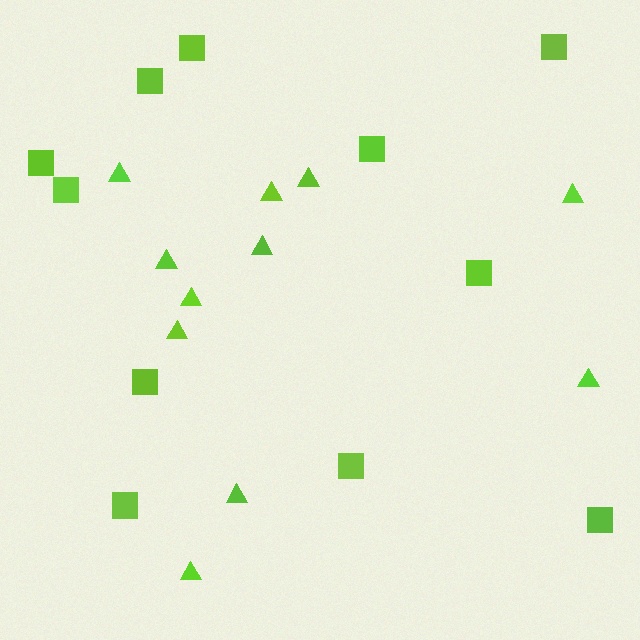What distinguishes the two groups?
There are 2 groups: one group of triangles (11) and one group of squares (11).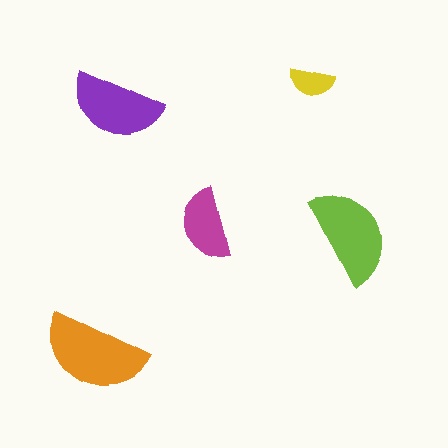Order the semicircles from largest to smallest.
the orange one, the lime one, the purple one, the magenta one, the yellow one.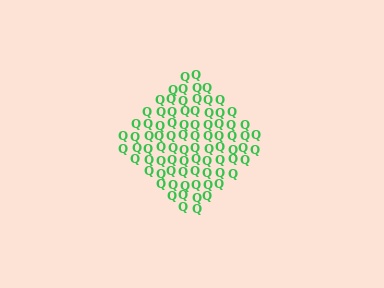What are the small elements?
The small elements are letter Q's.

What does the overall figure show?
The overall figure shows a diamond.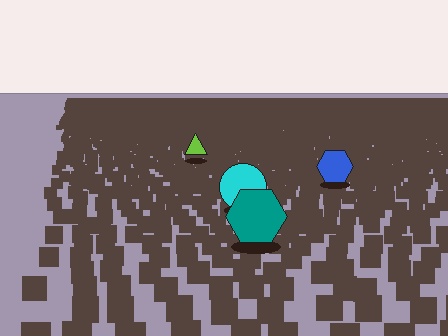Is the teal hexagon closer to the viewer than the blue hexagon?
Yes. The teal hexagon is closer — you can tell from the texture gradient: the ground texture is coarser near it.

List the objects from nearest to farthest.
From nearest to farthest: the teal hexagon, the cyan circle, the blue hexagon, the lime triangle.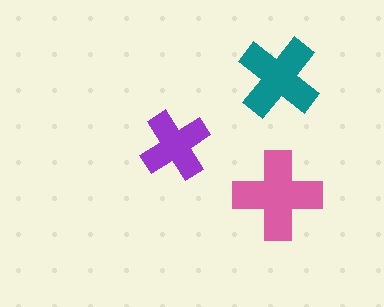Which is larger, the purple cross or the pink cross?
The pink one.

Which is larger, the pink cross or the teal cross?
The pink one.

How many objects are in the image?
There are 3 objects in the image.